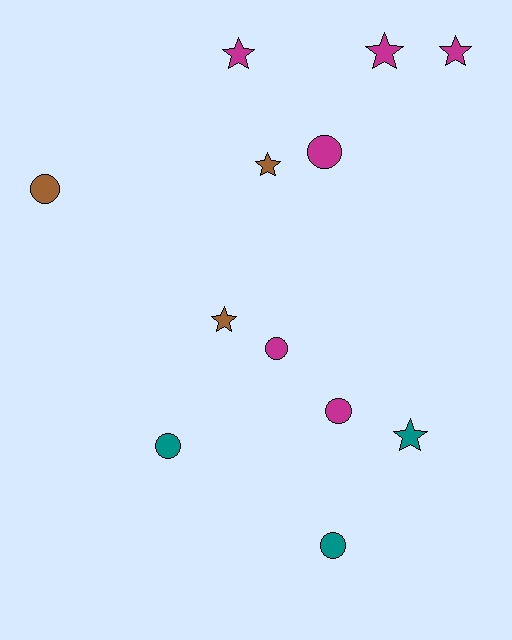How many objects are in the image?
There are 12 objects.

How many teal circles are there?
There are 2 teal circles.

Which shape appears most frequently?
Star, with 6 objects.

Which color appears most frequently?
Magenta, with 6 objects.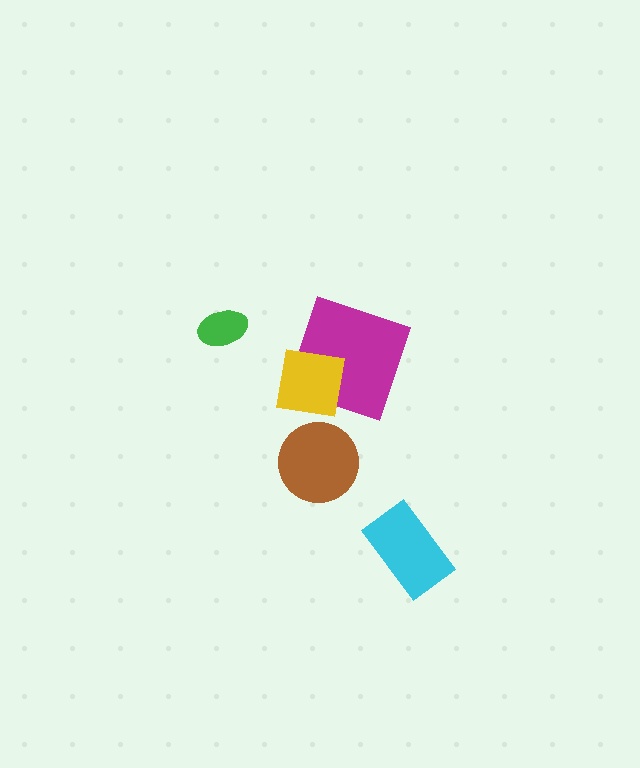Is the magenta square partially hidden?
Yes, it is partially covered by another shape.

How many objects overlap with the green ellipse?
0 objects overlap with the green ellipse.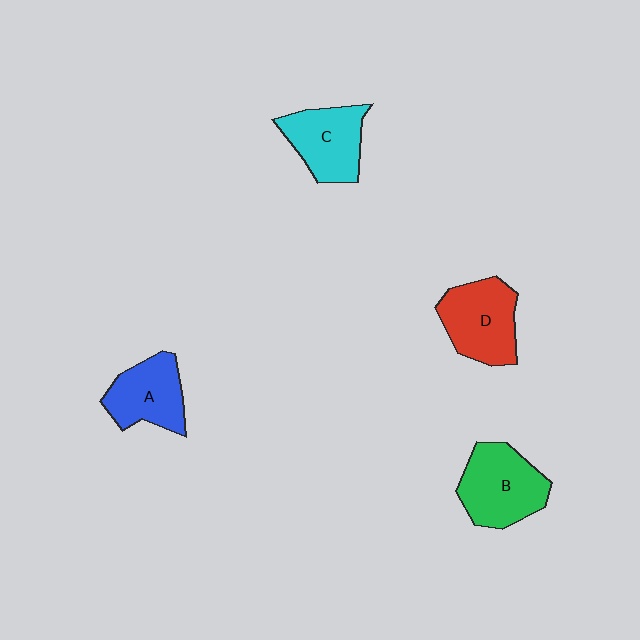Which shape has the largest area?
Shape B (green).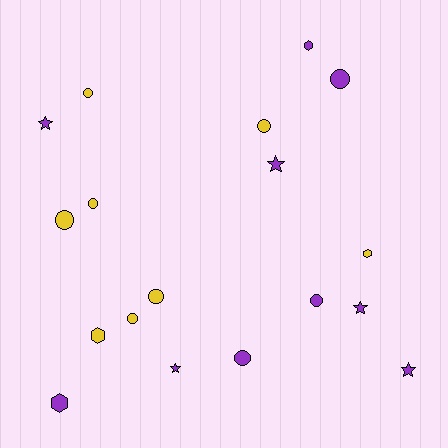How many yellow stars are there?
There are no yellow stars.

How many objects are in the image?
There are 18 objects.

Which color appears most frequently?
Purple, with 10 objects.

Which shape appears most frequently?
Circle, with 9 objects.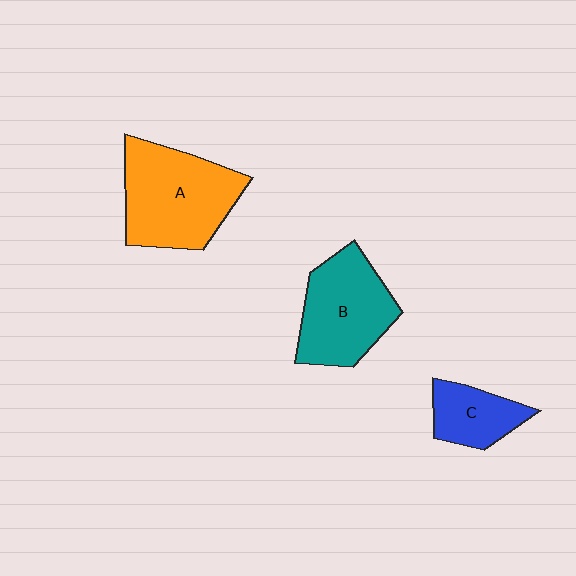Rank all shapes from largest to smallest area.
From largest to smallest: A (orange), B (teal), C (blue).